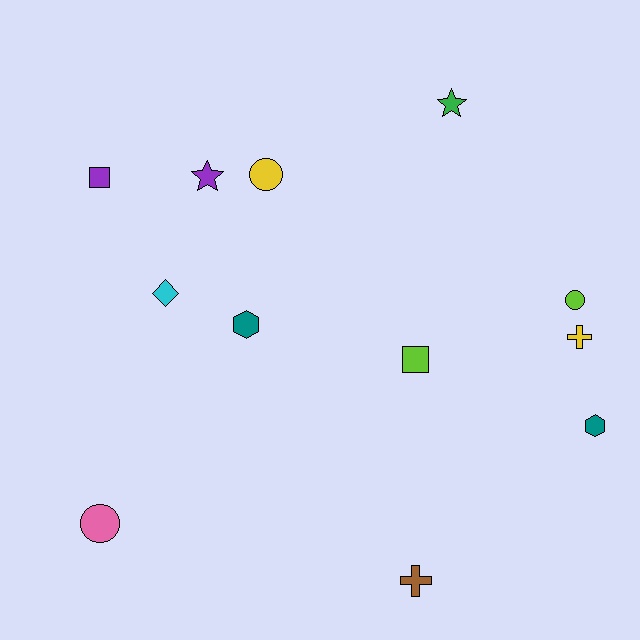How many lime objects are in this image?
There are 2 lime objects.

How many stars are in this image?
There are 2 stars.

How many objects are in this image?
There are 12 objects.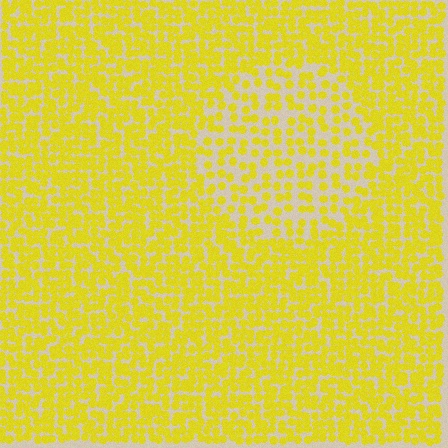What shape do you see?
I see a circle.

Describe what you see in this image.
The image contains small yellow elements arranged at two different densities. A circle-shaped region is visible where the elements are less densely packed than the surrounding area.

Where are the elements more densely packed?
The elements are more densely packed outside the circle boundary.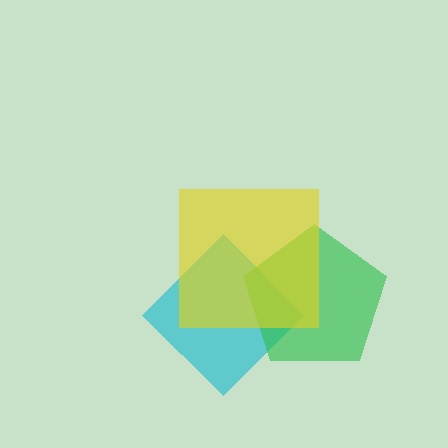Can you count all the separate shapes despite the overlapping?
Yes, there are 3 separate shapes.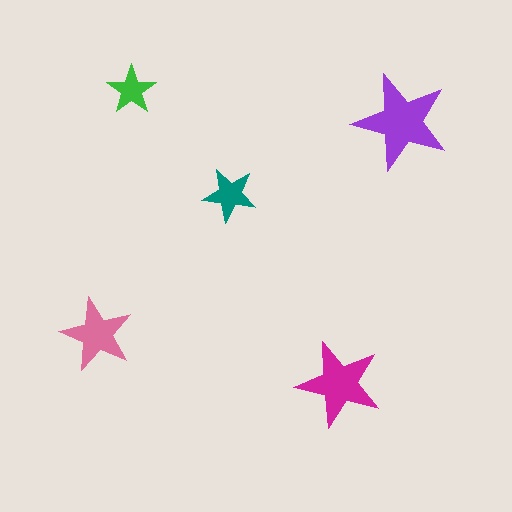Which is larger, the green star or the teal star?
The teal one.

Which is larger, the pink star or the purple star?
The purple one.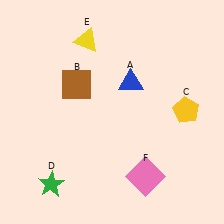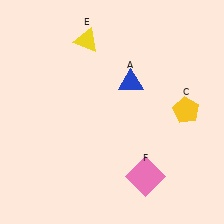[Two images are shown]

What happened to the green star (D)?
The green star (D) was removed in Image 2. It was in the bottom-left area of Image 1.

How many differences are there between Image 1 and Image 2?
There are 2 differences between the two images.